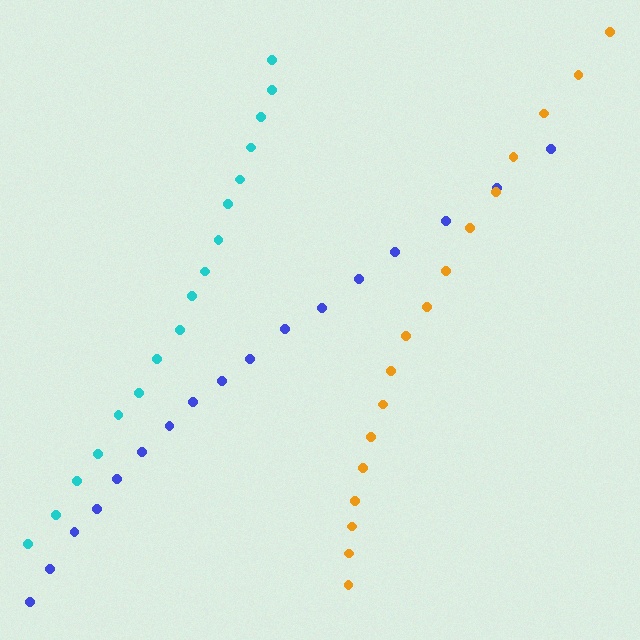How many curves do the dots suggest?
There are 3 distinct paths.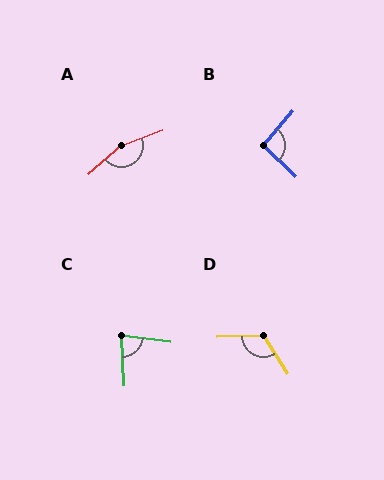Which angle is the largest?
A, at approximately 159 degrees.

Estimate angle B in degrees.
Approximately 94 degrees.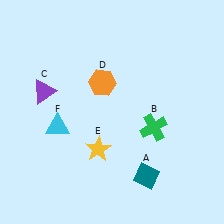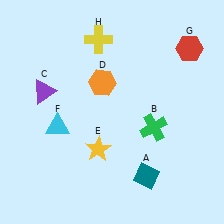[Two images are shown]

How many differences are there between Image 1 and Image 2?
There are 2 differences between the two images.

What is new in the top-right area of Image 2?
A red hexagon (G) was added in the top-right area of Image 2.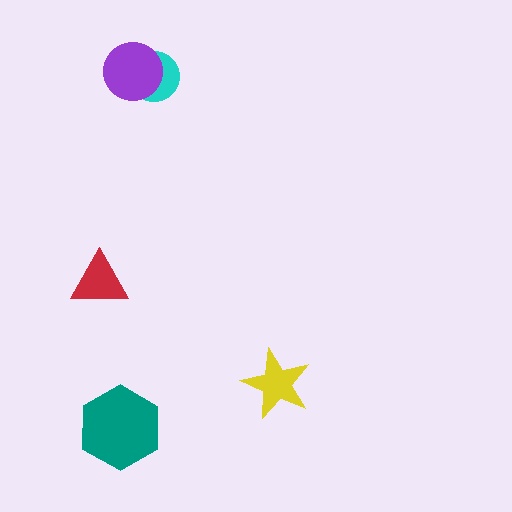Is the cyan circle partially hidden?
Yes, it is partially covered by another shape.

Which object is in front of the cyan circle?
The purple circle is in front of the cyan circle.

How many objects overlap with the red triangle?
0 objects overlap with the red triangle.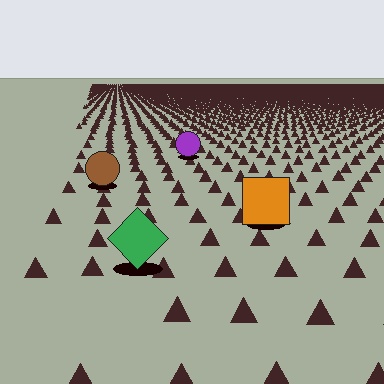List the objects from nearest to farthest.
From nearest to farthest: the green diamond, the orange square, the brown circle, the purple circle.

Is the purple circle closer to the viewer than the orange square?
No. The orange square is closer — you can tell from the texture gradient: the ground texture is coarser near it.